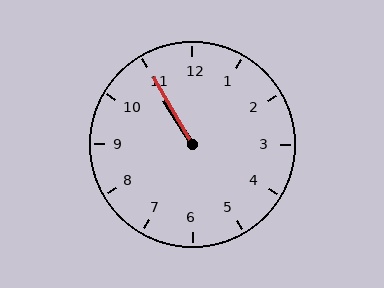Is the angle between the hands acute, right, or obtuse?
It is acute.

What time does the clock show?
10:55.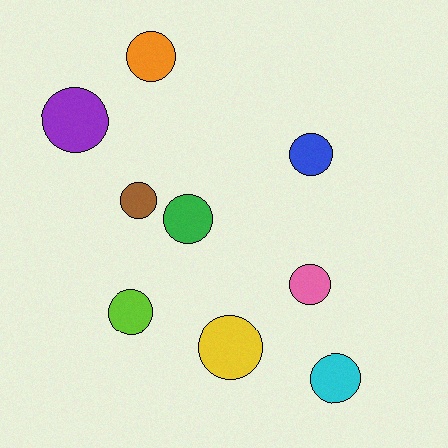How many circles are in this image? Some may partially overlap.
There are 9 circles.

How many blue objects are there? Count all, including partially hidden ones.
There is 1 blue object.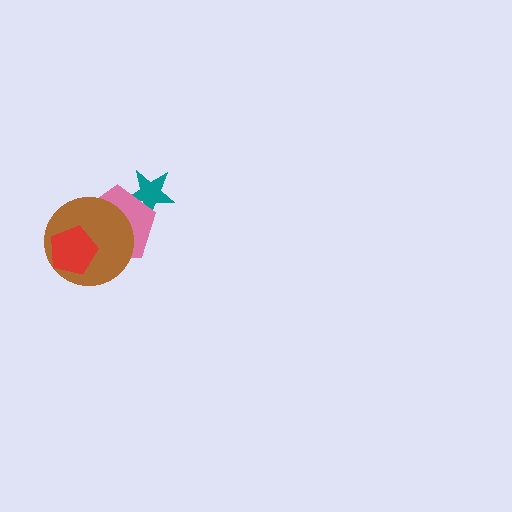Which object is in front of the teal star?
The pink pentagon is in front of the teal star.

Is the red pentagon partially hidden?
No, no other shape covers it.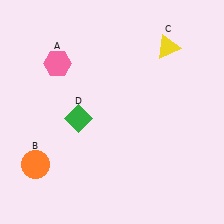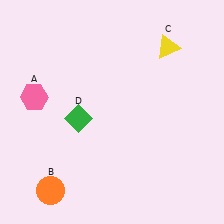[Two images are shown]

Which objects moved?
The objects that moved are: the pink hexagon (A), the orange circle (B).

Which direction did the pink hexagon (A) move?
The pink hexagon (A) moved down.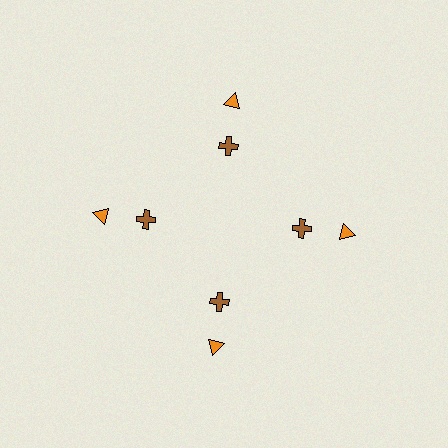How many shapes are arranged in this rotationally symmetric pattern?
There are 8 shapes, arranged in 4 groups of 2.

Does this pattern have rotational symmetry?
Yes, this pattern has 4-fold rotational symmetry. It looks the same after rotating 90 degrees around the center.